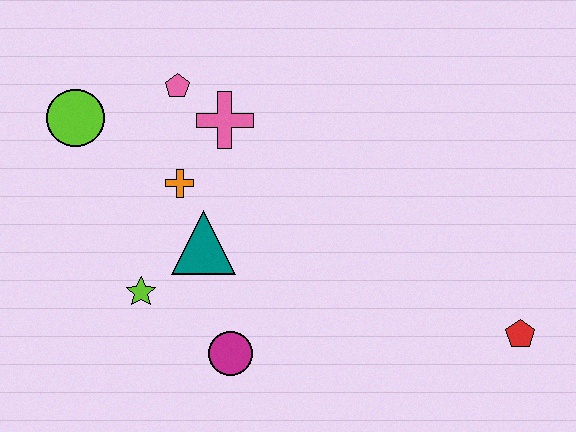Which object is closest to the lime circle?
The pink pentagon is closest to the lime circle.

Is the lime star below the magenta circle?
No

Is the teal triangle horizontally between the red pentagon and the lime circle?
Yes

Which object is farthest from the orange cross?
The red pentagon is farthest from the orange cross.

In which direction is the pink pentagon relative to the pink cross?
The pink pentagon is to the left of the pink cross.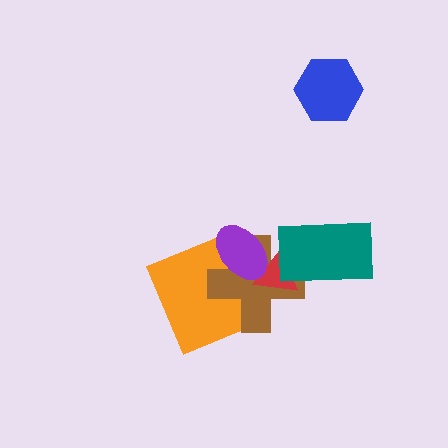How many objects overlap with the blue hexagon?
0 objects overlap with the blue hexagon.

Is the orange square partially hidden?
Yes, it is partially covered by another shape.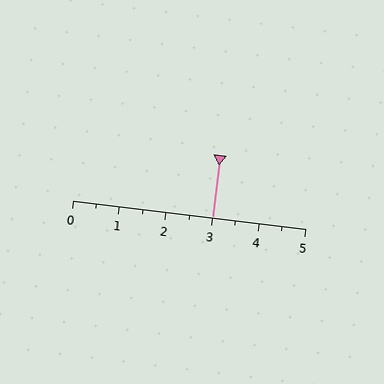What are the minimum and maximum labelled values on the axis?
The axis runs from 0 to 5.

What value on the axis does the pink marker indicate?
The marker indicates approximately 3.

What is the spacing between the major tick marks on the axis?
The major ticks are spaced 1 apart.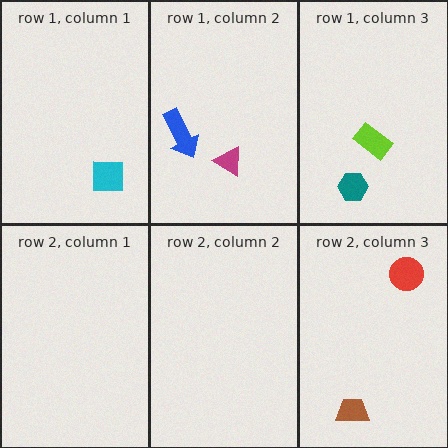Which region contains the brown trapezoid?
The row 2, column 3 region.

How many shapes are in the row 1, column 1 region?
1.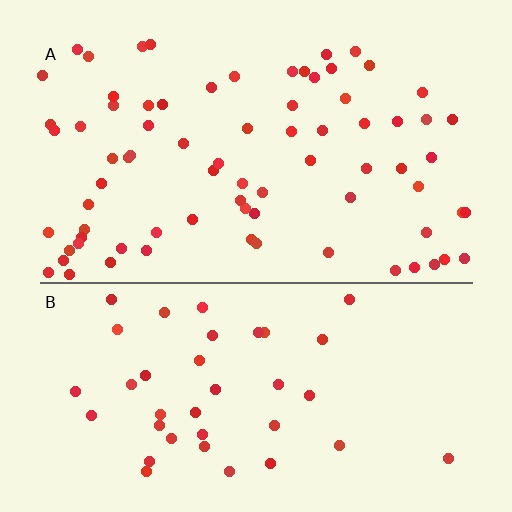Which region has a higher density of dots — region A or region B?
A (the top).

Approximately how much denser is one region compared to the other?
Approximately 1.9× — region A over region B.